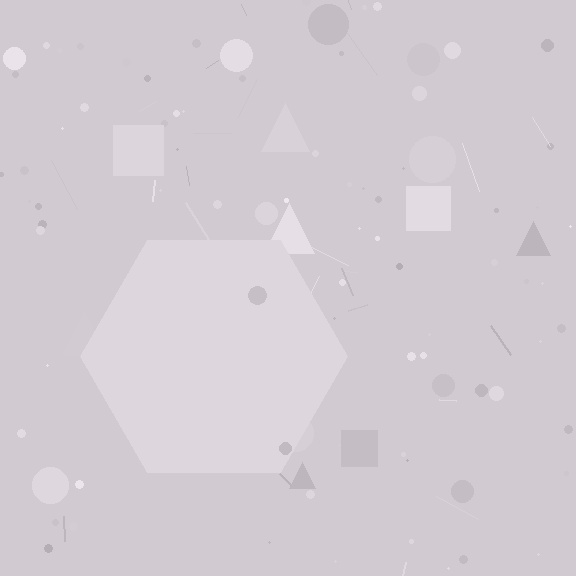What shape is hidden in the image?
A hexagon is hidden in the image.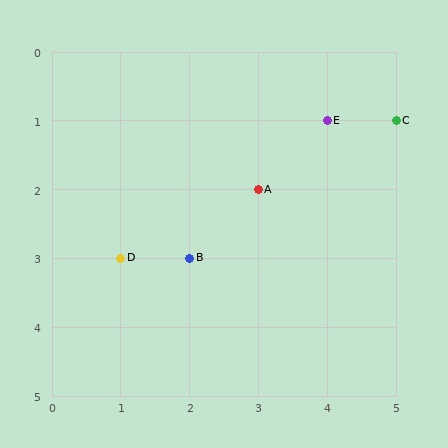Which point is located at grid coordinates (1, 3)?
Point D is at (1, 3).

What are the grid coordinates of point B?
Point B is at grid coordinates (2, 3).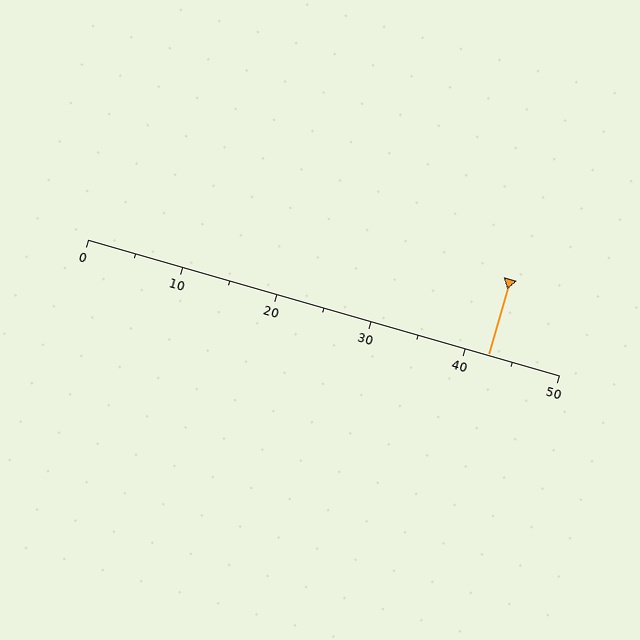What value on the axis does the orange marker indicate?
The marker indicates approximately 42.5.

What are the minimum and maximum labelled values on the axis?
The axis runs from 0 to 50.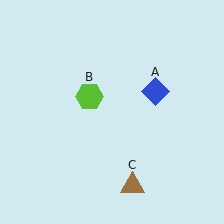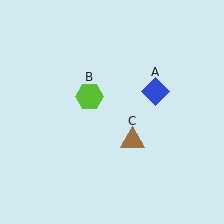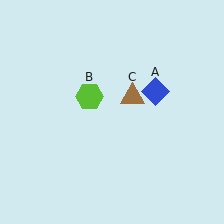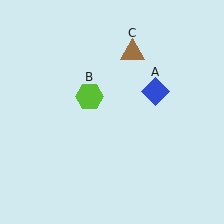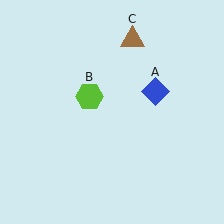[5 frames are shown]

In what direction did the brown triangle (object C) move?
The brown triangle (object C) moved up.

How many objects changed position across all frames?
1 object changed position: brown triangle (object C).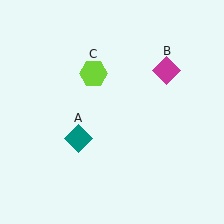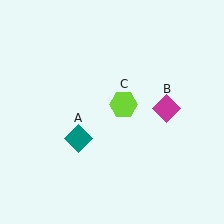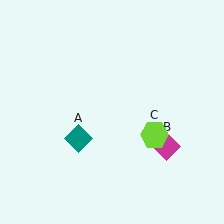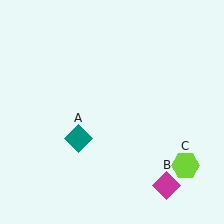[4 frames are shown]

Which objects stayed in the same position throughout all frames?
Teal diamond (object A) remained stationary.